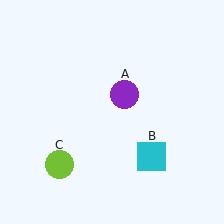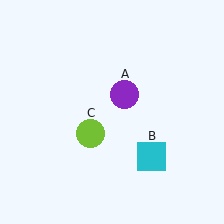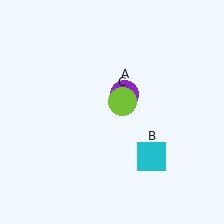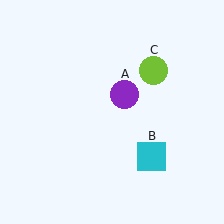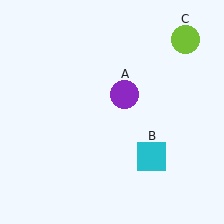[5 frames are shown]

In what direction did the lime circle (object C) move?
The lime circle (object C) moved up and to the right.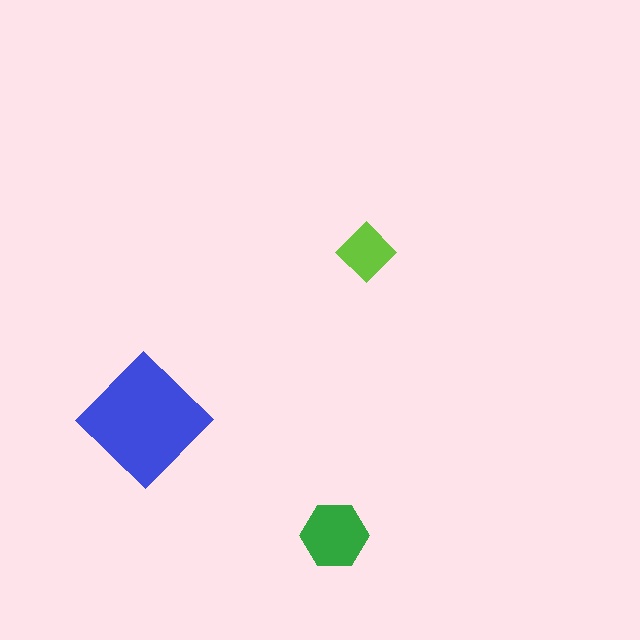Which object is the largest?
The blue diamond.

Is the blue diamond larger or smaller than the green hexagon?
Larger.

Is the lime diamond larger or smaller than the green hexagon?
Smaller.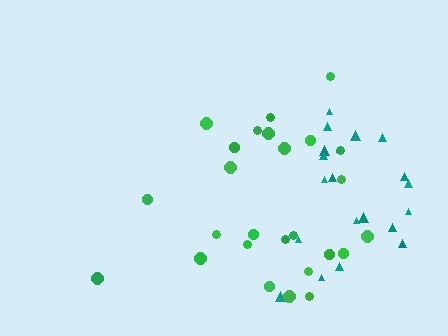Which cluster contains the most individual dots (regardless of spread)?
Green (26).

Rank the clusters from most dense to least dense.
teal, green.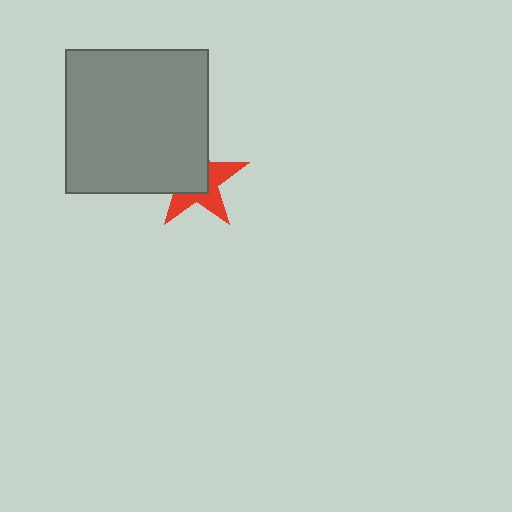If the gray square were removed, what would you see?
You would see the complete red star.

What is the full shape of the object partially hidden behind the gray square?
The partially hidden object is a red star.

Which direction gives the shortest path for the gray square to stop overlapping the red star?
Moving toward the upper-left gives the shortest separation.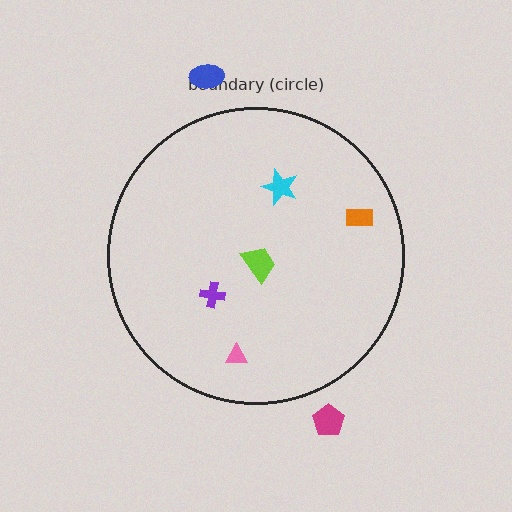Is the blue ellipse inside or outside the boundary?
Outside.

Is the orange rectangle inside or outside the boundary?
Inside.